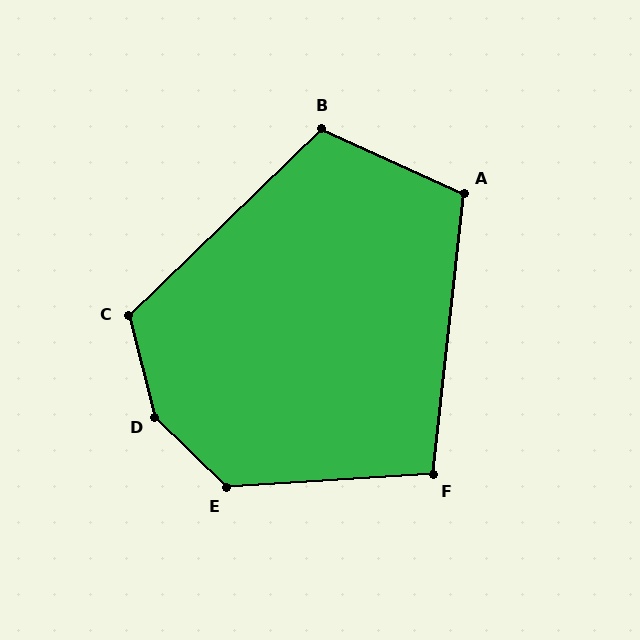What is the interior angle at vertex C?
Approximately 120 degrees (obtuse).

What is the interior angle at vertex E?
Approximately 132 degrees (obtuse).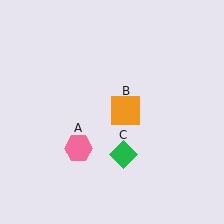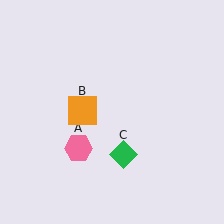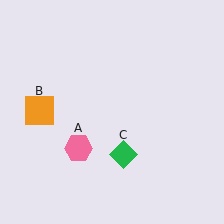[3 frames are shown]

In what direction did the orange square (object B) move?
The orange square (object B) moved left.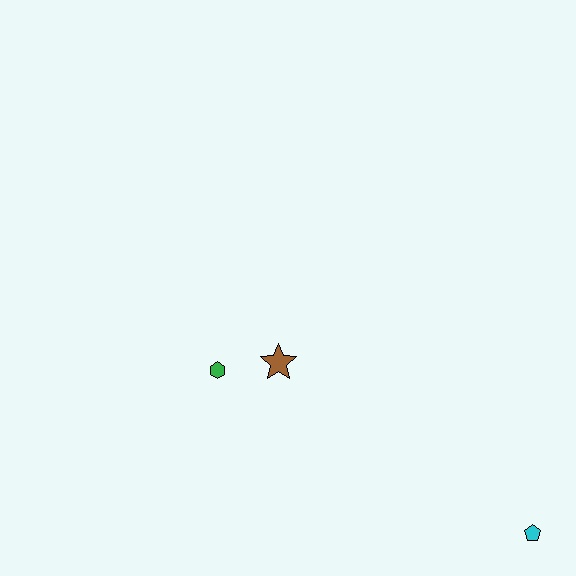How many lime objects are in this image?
There are no lime objects.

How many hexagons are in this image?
There is 1 hexagon.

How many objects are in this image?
There are 3 objects.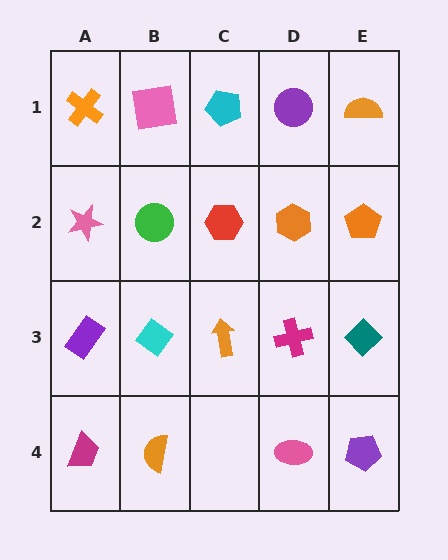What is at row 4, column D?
A pink ellipse.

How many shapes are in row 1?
5 shapes.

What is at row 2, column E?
An orange pentagon.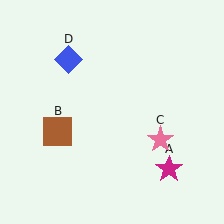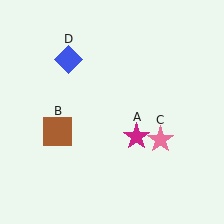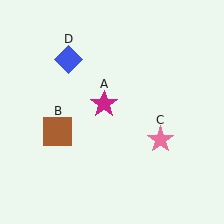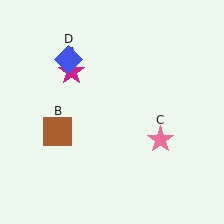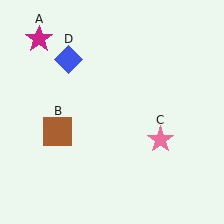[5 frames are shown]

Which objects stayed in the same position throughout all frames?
Brown square (object B) and pink star (object C) and blue diamond (object D) remained stationary.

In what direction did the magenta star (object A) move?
The magenta star (object A) moved up and to the left.